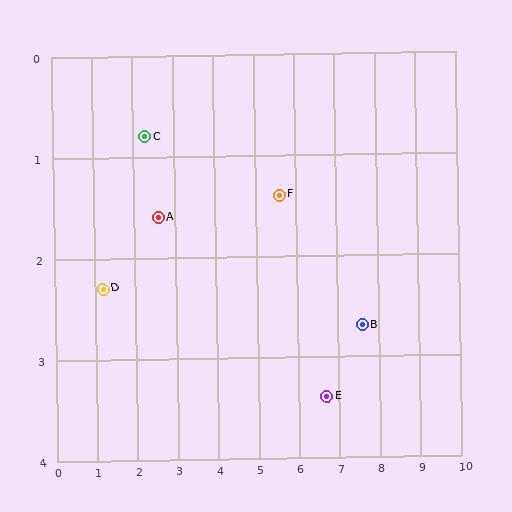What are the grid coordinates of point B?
Point B is at approximately (7.6, 2.7).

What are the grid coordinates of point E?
Point E is at approximately (6.7, 3.4).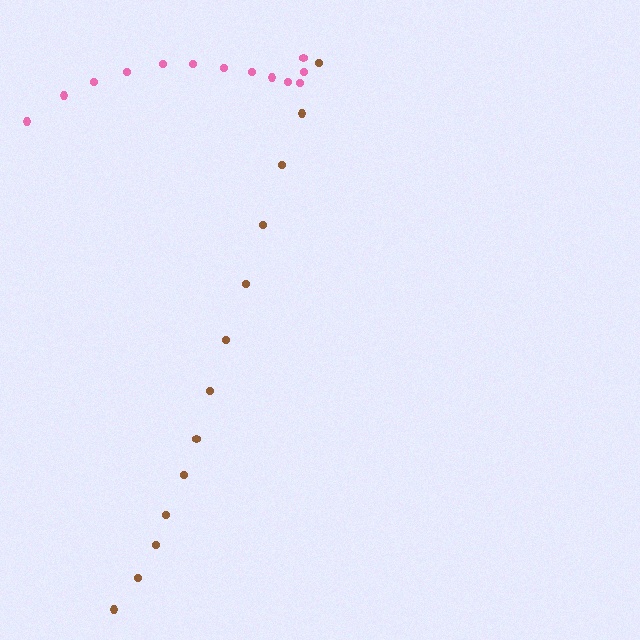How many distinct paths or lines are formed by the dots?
There are 2 distinct paths.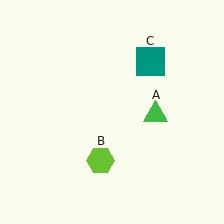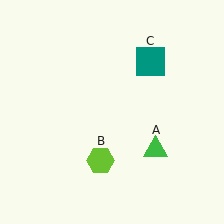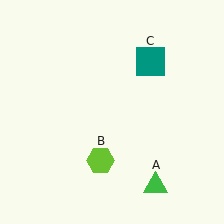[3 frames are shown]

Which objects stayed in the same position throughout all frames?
Lime hexagon (object B) and teal square (object C) remained stationary.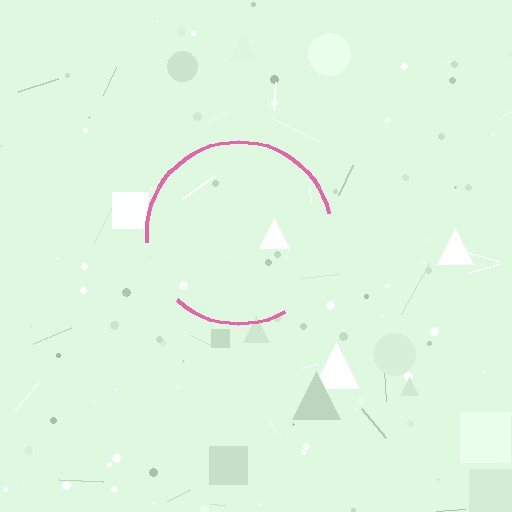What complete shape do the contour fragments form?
The contour fragments form a circle.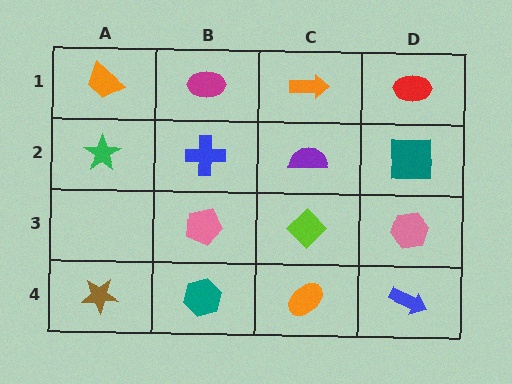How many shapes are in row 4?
4 shapes.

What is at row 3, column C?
A lime diamond.